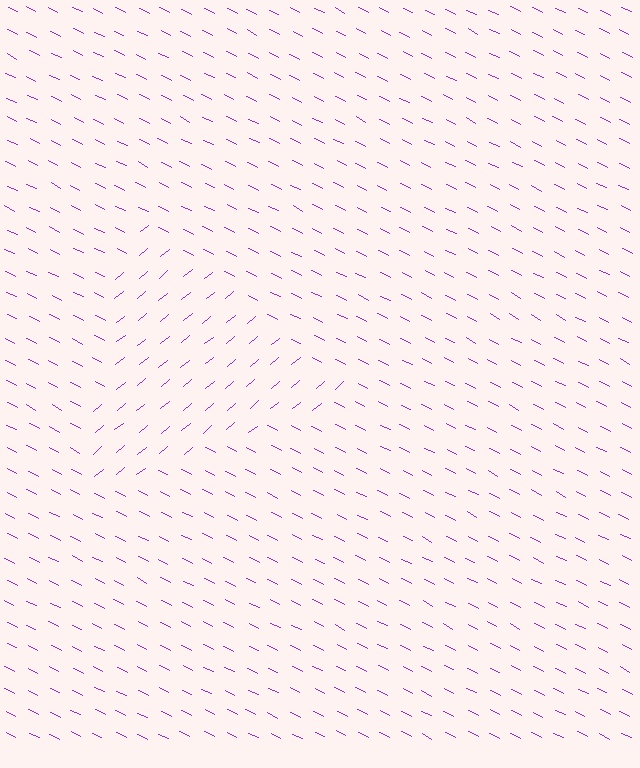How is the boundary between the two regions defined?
The boundary is defined purely by a change in line orientation (approximately 66 degrees difference). All lines are the same color and thickness.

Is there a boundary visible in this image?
Yes, there is a texture boundary formed by a change in line orientation.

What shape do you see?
I see a triangle.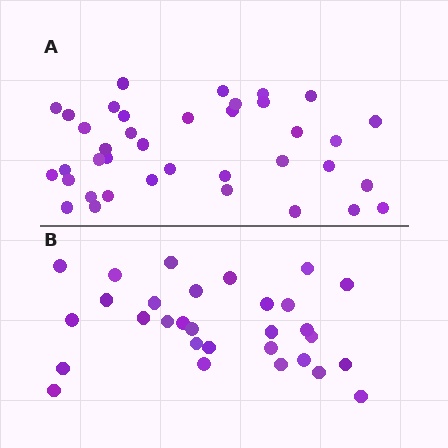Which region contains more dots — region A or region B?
Region A (the top region) has more dots.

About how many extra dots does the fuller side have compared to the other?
Region A has roughly 8 or so more dots than region B.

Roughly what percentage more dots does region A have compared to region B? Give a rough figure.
About 25% more.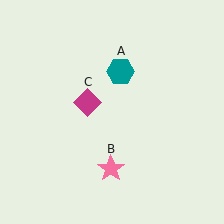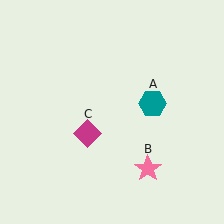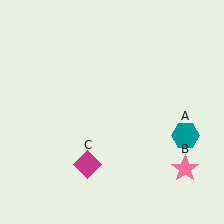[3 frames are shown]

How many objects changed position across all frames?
3 objects changed position: teal hexagon (object A), pink star (object B), magenta diamond (object C).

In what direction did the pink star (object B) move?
The pink star (object B) moved right.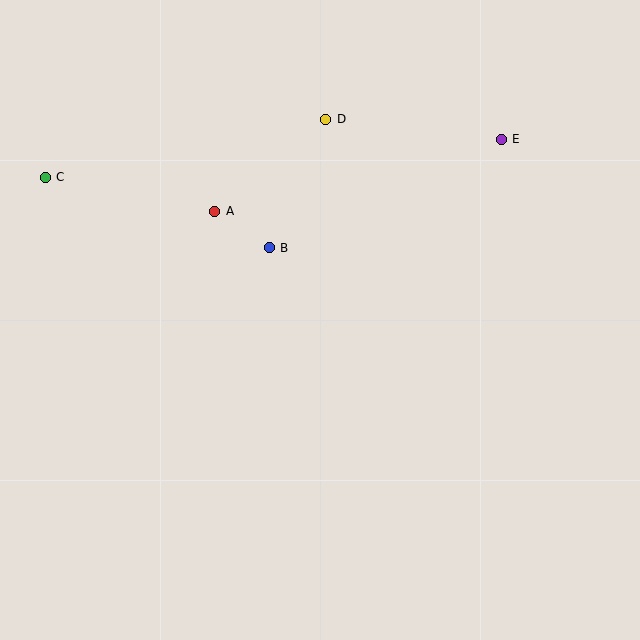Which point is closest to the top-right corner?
Point E is closest to the top-right corner.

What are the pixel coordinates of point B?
Point B is at (269, 248).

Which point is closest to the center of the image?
Point B at (269, 248) is closest to the center.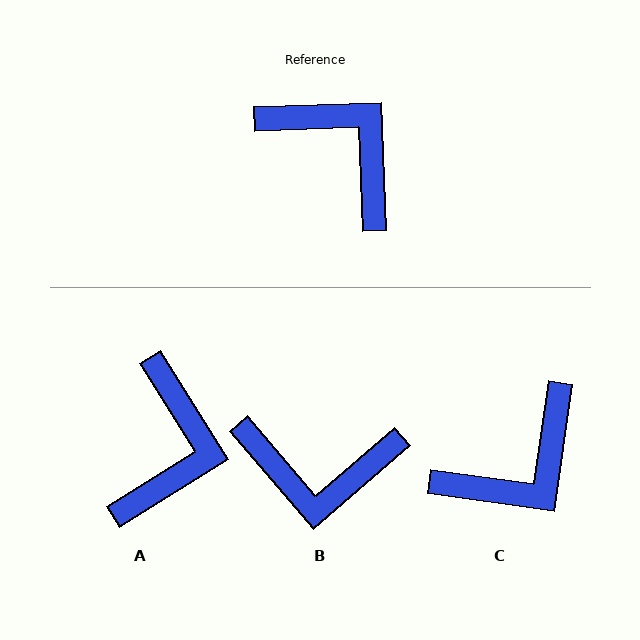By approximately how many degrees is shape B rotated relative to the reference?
Approximately 141 degrees clockwise.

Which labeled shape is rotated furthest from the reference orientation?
B, about 141 degrees away.